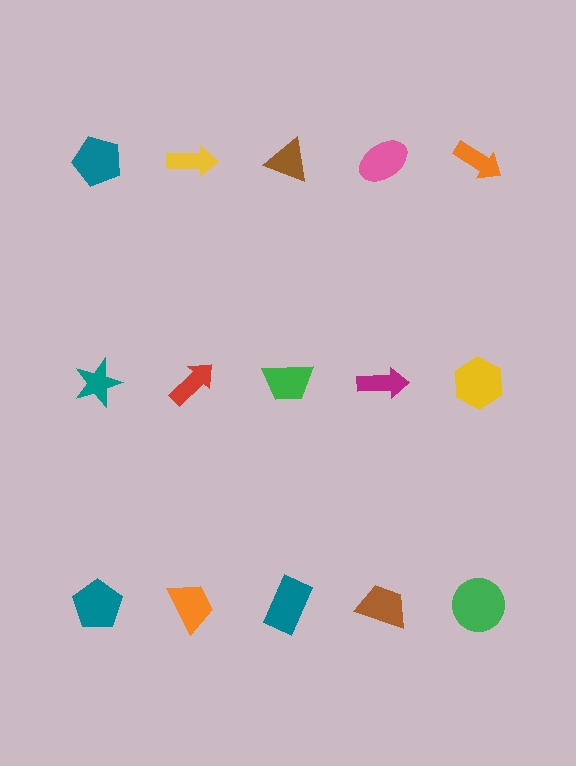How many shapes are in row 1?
5 shapes.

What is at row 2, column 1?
A teal star.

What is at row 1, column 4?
A pink ellipse.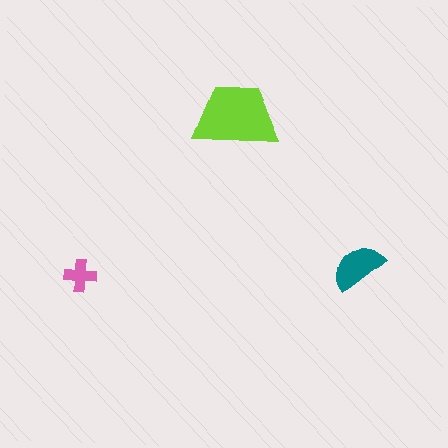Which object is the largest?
The lime trapezoid.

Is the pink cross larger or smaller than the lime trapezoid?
Smaller.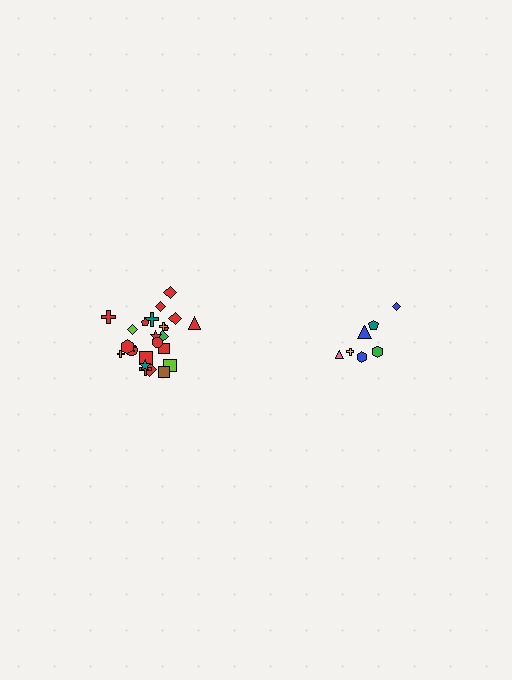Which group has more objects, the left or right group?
The left group.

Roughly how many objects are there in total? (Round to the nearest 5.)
Roughly 30 objects in total.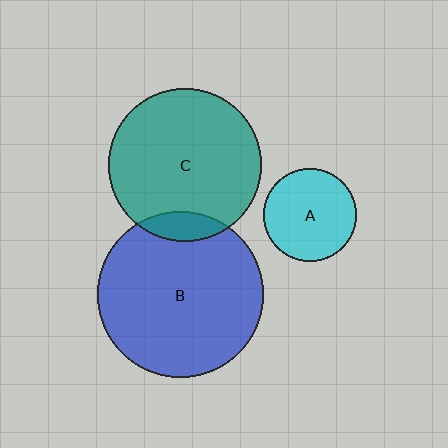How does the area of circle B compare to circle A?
Approximately 3.2 times.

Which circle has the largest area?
Circle B (blue).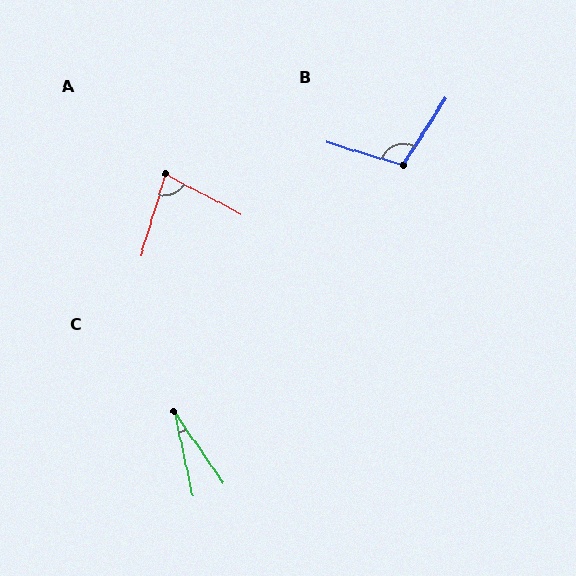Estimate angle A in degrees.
Approximately 79 degrees.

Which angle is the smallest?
C, at approximately 22 degrees.